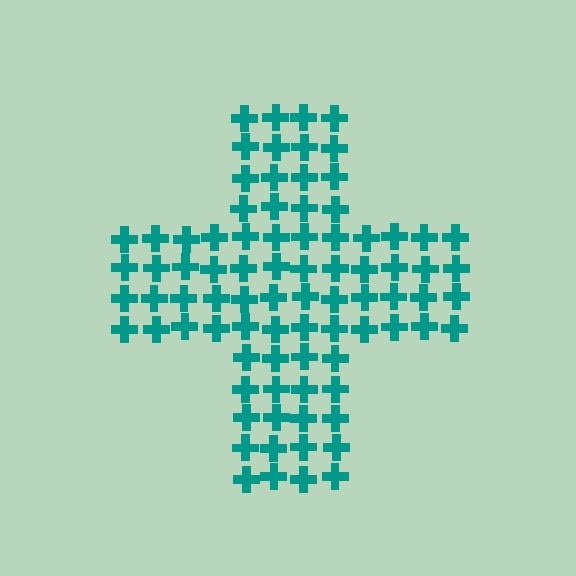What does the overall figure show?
The overall figure shows a cross.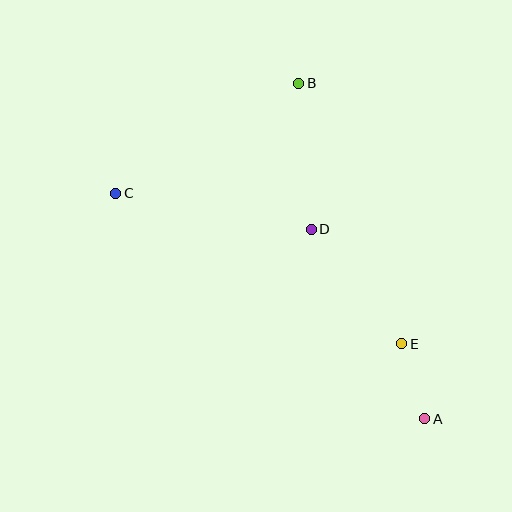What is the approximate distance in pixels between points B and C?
The distance between B and C is approximately 213 pixels.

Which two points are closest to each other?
Points A and E are closest to each other.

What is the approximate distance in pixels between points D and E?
The distance between D and E is approximately 145 pixels.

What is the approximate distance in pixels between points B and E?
The distance between B and E is approximately 280 pixels.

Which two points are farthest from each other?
Points A and C are farthest from each other.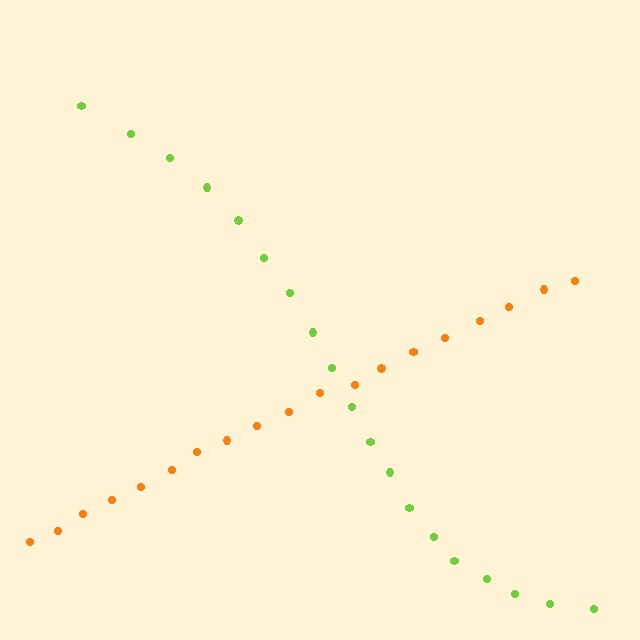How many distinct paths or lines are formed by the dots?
There are 2 distinct paths.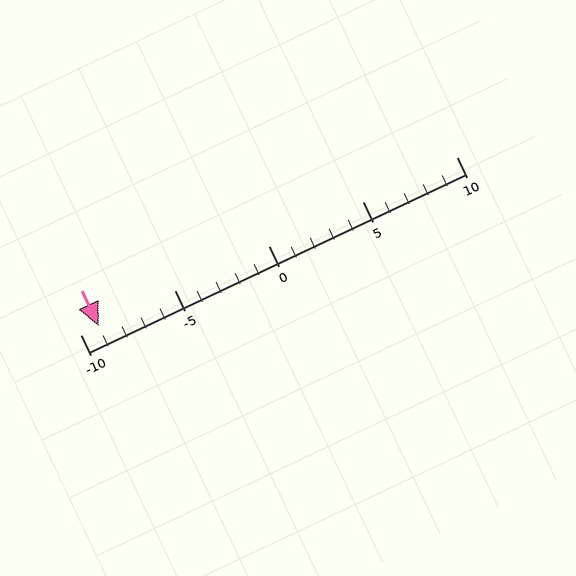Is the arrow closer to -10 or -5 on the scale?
The arrow is closer to -10.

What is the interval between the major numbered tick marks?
The major tick marks are spaced 5 units apart.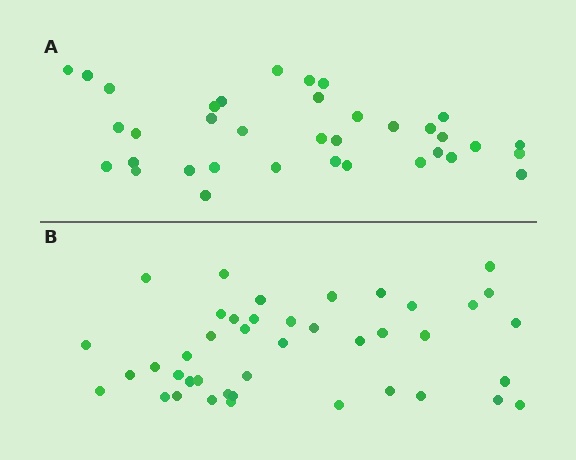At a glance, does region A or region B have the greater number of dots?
Region B (the bottom region) has more dots.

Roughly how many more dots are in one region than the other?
Region B has about 6 more dots than region A.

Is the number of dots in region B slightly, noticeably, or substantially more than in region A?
Region B has only slightly more — the two regions are fairly close. The ratio is roughly 1.2 to 1.